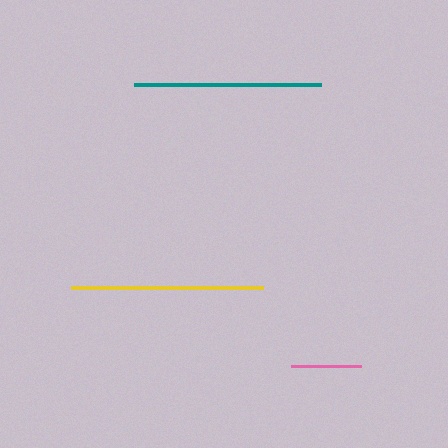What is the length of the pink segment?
The pink segment is approximately 70 pixels long.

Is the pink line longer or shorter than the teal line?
The teal line is longer than the pink line.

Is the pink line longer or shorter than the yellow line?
The yellow line is longer than the pink line.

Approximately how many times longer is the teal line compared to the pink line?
The teal line is approximately 2.7 times the length of the pink line.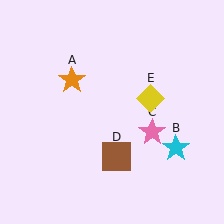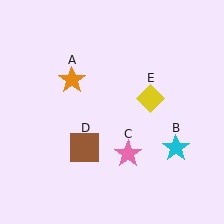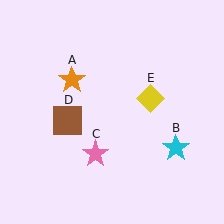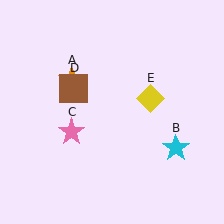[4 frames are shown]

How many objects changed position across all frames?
2 objects changed position: pink star (object C), brown square (object D).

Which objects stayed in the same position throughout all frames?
Orange star (object A) and cyan star (object B) and yellow diamond (object E) remained stationary.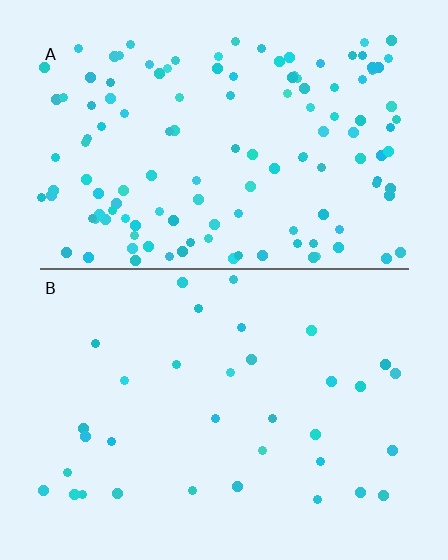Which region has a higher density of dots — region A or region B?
A (the top).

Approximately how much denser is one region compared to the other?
Approximately 3.8× — region A over region B.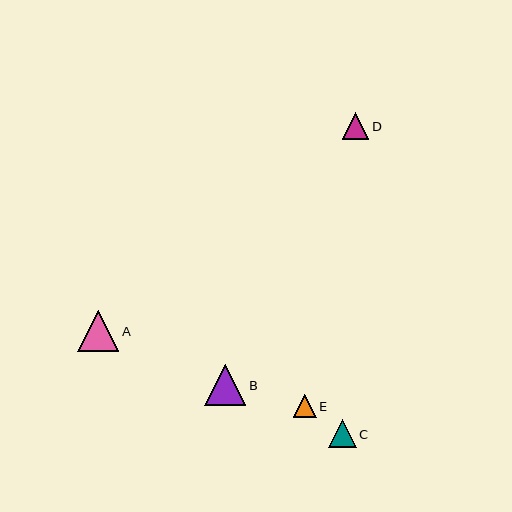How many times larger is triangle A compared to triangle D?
Triangle A is approximately 1.6 times the size of triangle D.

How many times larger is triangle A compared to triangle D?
Triangle A is approximately 1.6 times the size of triangle D.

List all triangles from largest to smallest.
From largest to smallest: A, B, C, D, E.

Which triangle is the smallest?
Triangle E is the smallest with a size of approximately 23 pixels.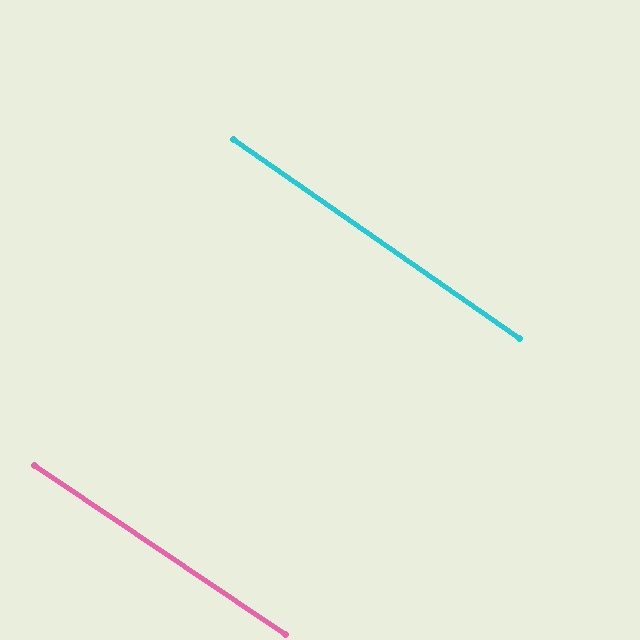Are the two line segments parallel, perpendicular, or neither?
Parallel — their directions differ by only 1.0°.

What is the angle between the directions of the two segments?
Approximately 1 degree.